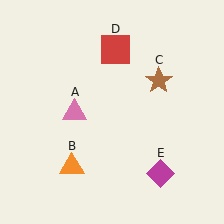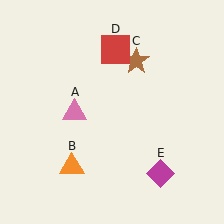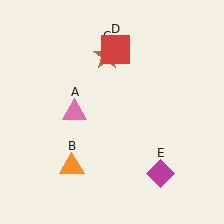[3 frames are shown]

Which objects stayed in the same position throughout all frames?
Pink triangle (object A) and orange triangle (object B) and red square (object D) and magenta diamond (object E) remained stationary.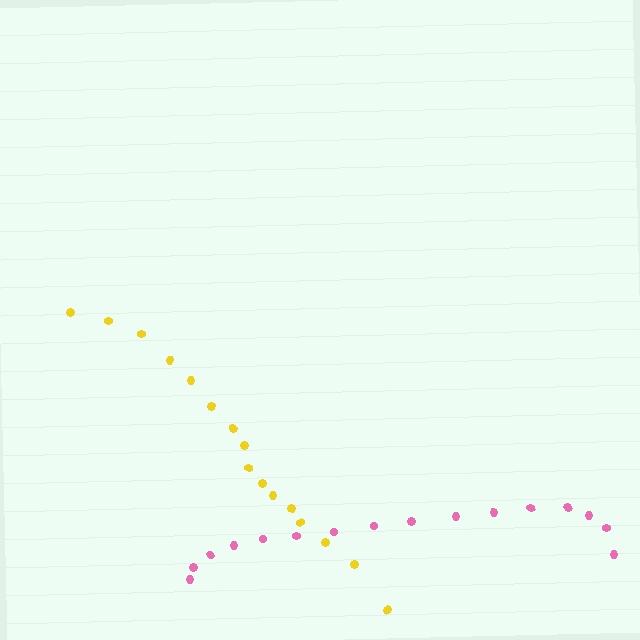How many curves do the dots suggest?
There are 2 distinct paths.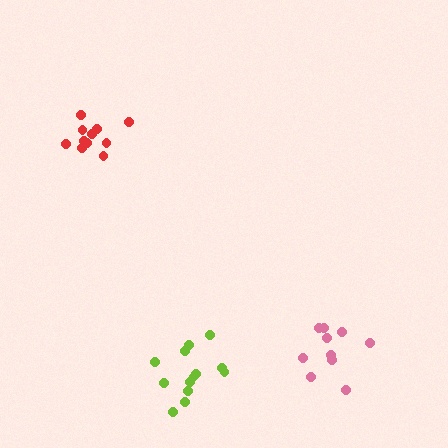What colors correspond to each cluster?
The clusters are colored: red, pink, lime.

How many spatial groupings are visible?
There are 3 spatial groupings.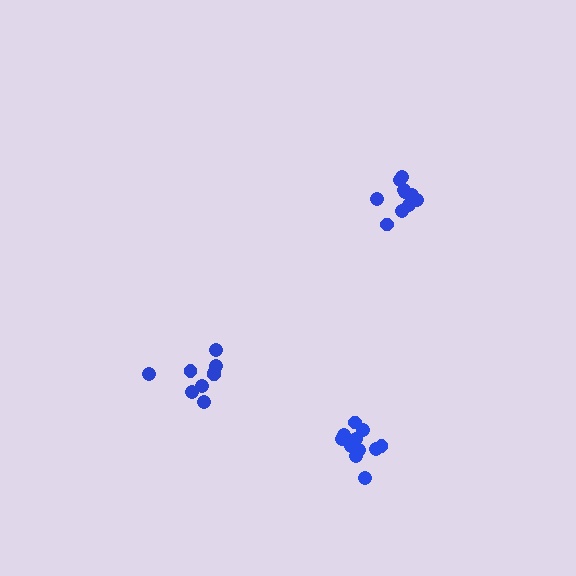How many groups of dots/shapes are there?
There are 3 groups.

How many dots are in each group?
Group 1: 9 dots, Group 2: 12 dots, Group 3: 10 dots (31 total).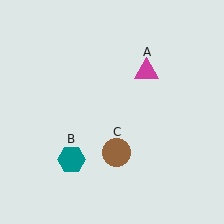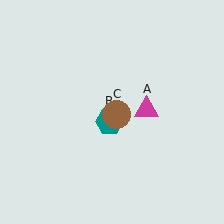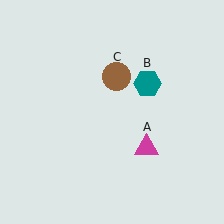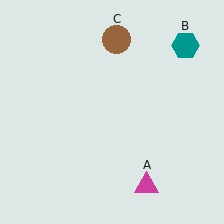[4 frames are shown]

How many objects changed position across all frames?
3 objects changed position: magenta triangle (object A), teal hexagon (object B), brown circle (object C).